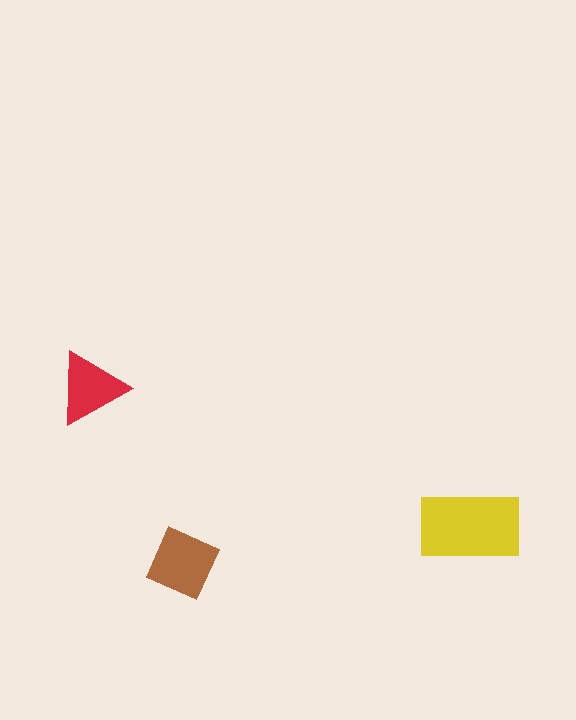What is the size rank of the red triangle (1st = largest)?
3rd.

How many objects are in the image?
There are 3 objects in the image.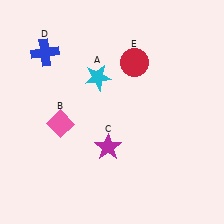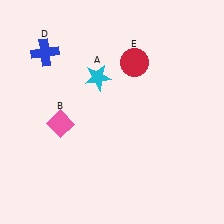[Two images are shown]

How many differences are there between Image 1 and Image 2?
There is 1 difference between the two images.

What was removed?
The magenta star (C) was removed in Image 2.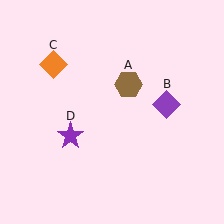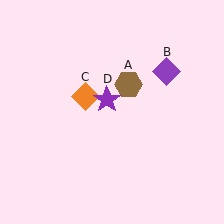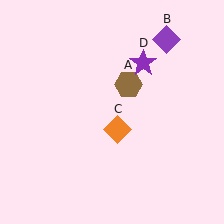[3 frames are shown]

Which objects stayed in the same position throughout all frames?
Brown hexagon (object A) remained stationary.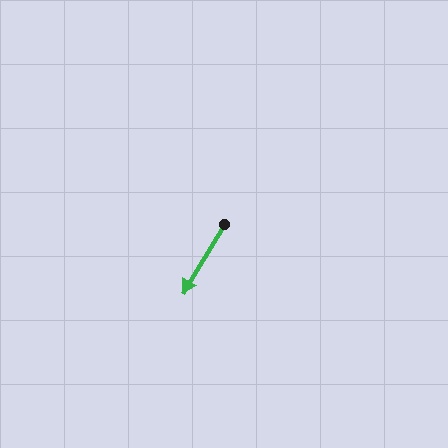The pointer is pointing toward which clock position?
Roughly 7 o'clock.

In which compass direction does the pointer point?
Southwest.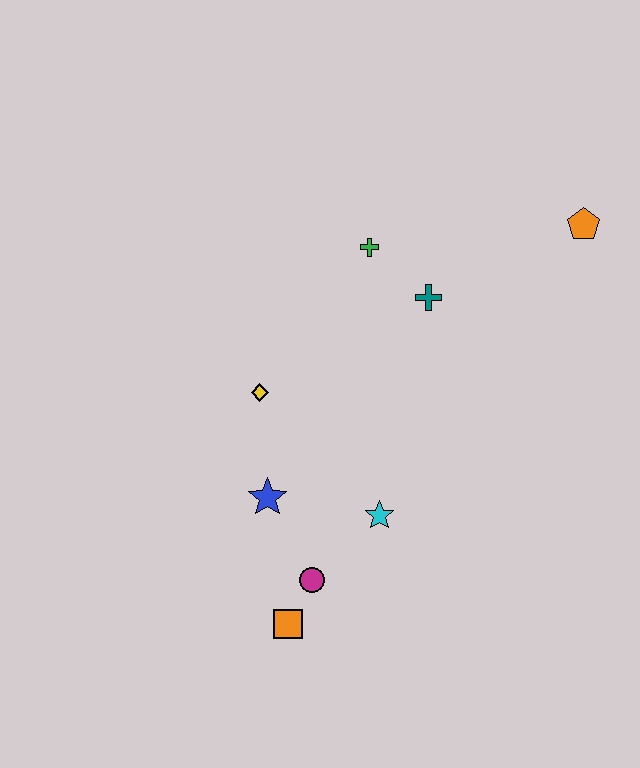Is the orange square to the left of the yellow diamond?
No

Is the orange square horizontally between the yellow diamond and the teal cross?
Yes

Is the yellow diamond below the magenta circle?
No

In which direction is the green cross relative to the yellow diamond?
The green cross is above the yellow diamond.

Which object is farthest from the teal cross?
The orange square is farthest from the teal cross.